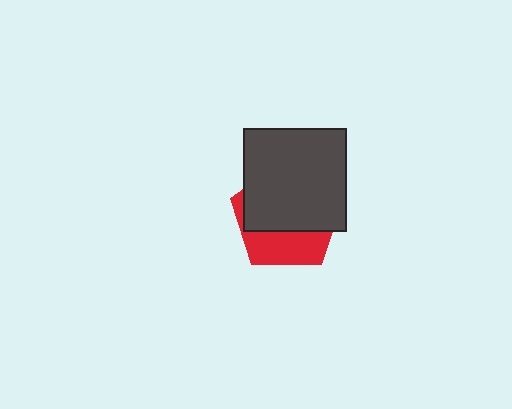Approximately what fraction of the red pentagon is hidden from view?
Roughly 64% of the red pentagon is hidden behind the dark gray square.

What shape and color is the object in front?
The object in front is a dark gray square.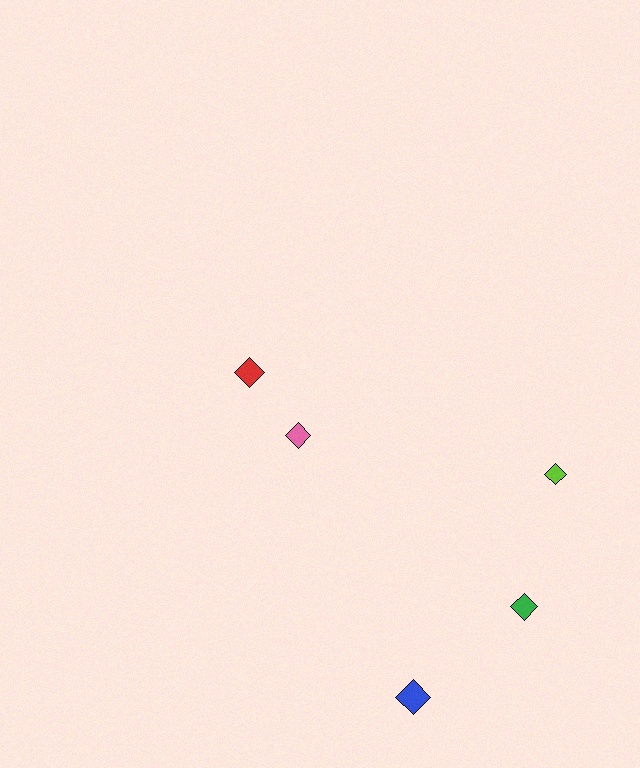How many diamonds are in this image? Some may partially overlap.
There are 5 diamonds.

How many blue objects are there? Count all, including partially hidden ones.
There is 1 blue object.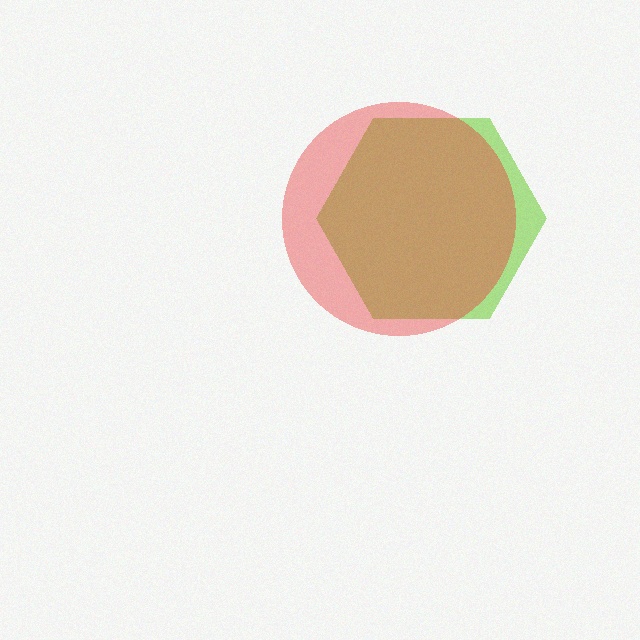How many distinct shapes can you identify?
There are 2 distinct shapes: a lime hexagon, a red circle.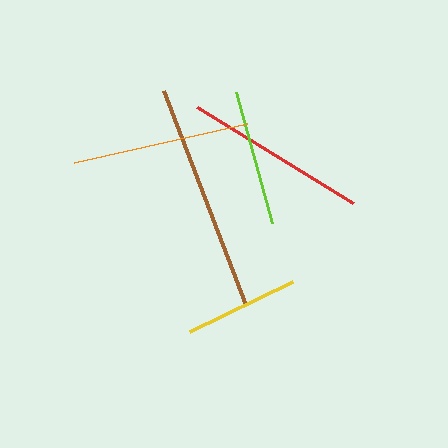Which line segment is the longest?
The brown line is the longest at approximately 230 pixels.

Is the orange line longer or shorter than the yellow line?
The orange line is longer than the yellow line.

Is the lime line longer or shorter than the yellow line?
The lime line is longer than the yellow line.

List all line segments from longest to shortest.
From longest to shortest: brown, red, orange, lime, yellow.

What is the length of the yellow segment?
The yellow segment is approximately 114 pixels long.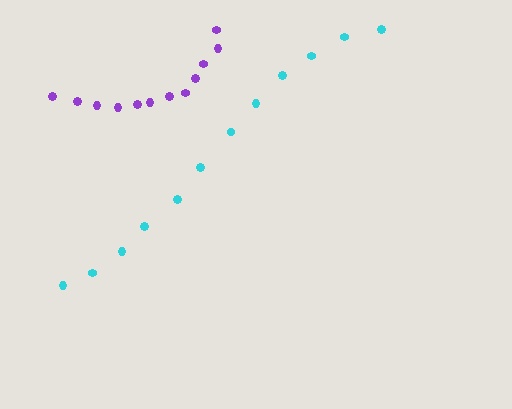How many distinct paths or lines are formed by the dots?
There are 2 distinct paths.